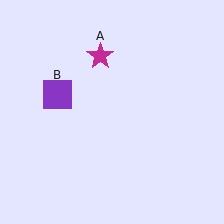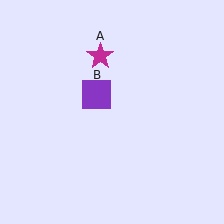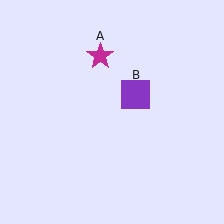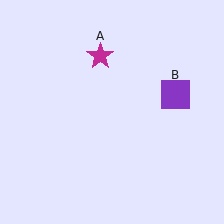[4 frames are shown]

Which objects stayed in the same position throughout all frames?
Magenta star (object A) remained stationary.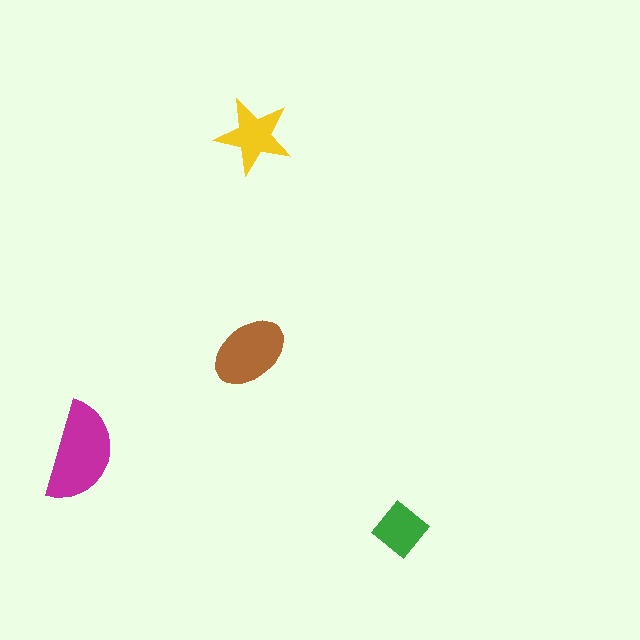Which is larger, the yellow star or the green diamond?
The yellow star.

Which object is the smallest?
The green diamond.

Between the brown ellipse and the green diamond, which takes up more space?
The brown ellipse.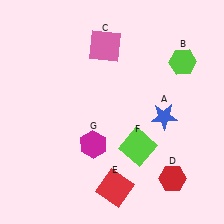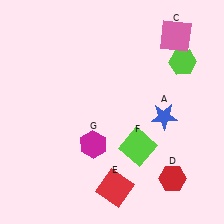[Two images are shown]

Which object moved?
The pink square (C) moved right.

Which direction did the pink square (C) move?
The pink square (C) moved right.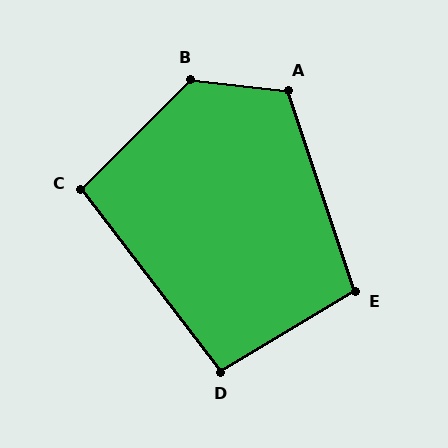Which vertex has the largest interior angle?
B, at approximately 129 degrees.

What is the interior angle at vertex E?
Approximately 102 degrees (obtuse).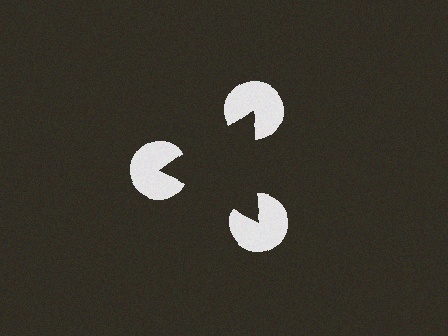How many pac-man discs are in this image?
There are 3 — one at each vertex of the illusory triangle.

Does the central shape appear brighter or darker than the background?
It typically appears slightly darker than the background, even though no actual brightness change is drawn.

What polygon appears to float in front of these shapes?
An illusory triangle — its edges are inferred from the aligned wedge cuts in the pac-man discs, not physically drawn.